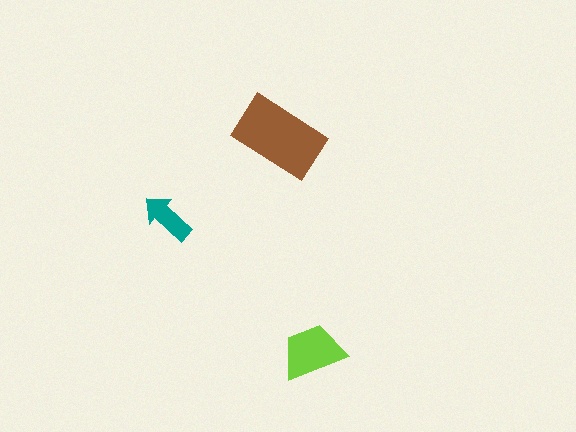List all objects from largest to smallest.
The brown rectangle, the lime trapezoid, the teal arrow.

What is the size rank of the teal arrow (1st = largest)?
3rd.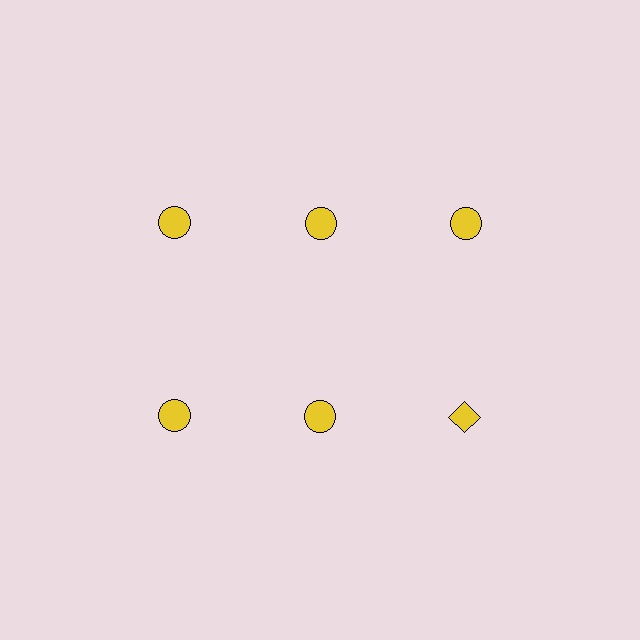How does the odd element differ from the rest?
It has a different shape: diamond instead of circle.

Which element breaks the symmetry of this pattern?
The yellow diamond in the second row, center column breaks the symmetry. All other shapes are yellow circles.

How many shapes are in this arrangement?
There are 6 shapes arranged in a grid pattern.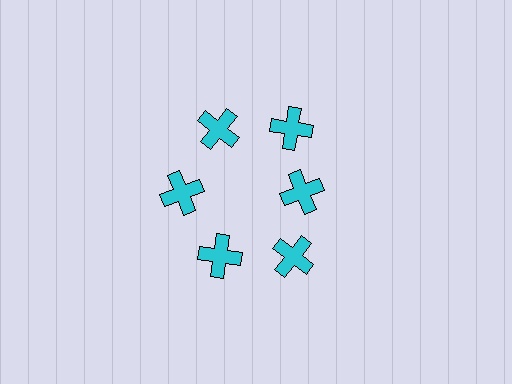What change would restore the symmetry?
The symmetry would be restored by moving it outward, back onto the ring so that all 6 crosses sit at equal angles and equal distance from the center.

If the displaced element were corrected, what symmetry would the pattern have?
It would have 6-fold rotational symmetry — the pattern would map onto itself every 60 degrees.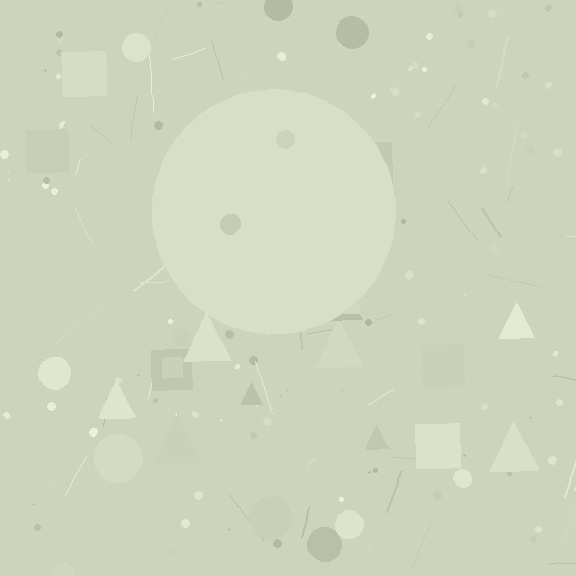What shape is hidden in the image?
A circle is hidden in the image.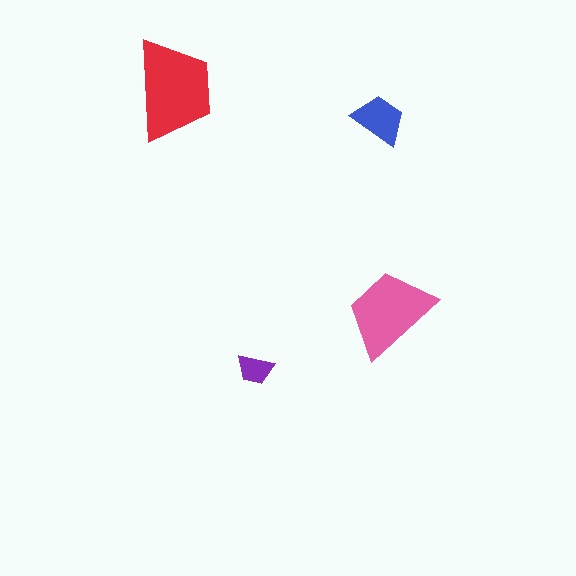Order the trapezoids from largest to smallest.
the red one, the pink one, the blue one, the purple one.